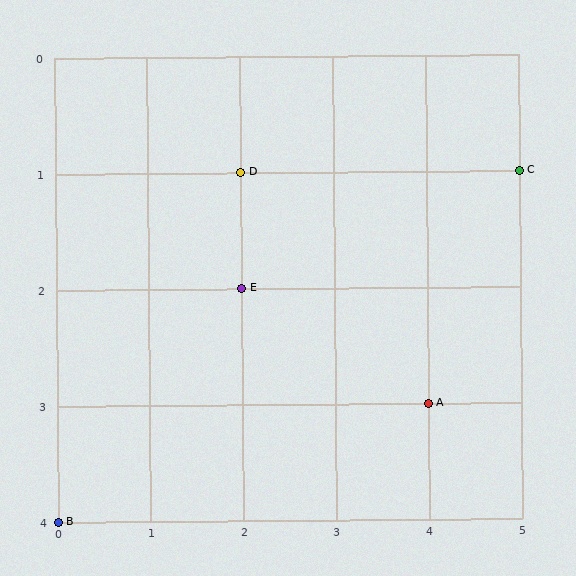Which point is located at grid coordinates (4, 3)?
Point A is at (4, 3).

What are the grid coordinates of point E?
Point E is at grid coordinates (2, 2).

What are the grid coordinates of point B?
Point B is at grid coordinates (0, 4).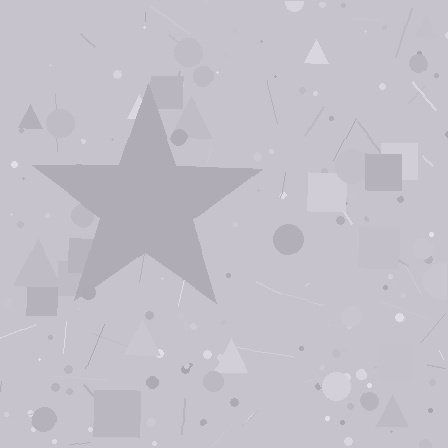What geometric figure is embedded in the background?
A star is embedded in the background.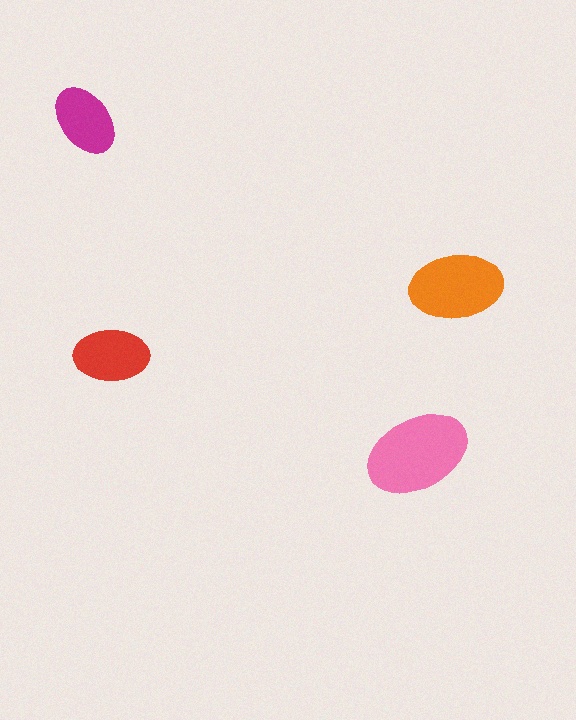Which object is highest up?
The magenta ellipse is topmost.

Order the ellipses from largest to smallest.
the pink one, the orange one, the red one, the magenta one.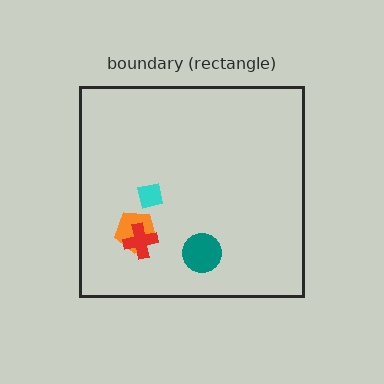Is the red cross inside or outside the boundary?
Inside.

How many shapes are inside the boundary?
4 inside, 0 outside.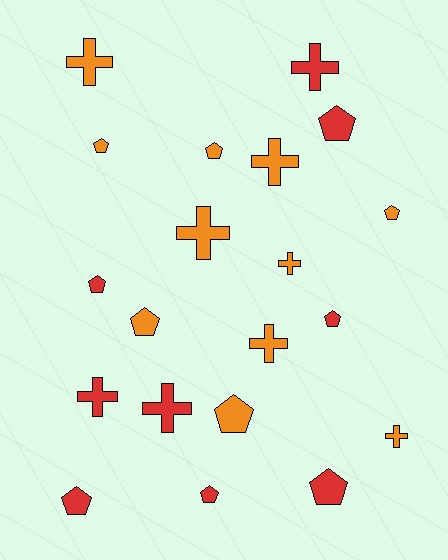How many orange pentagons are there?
There are 5 orange pentagons.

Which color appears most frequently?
Orange, with 11 objects.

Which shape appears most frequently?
Pentagon, with 11 objects.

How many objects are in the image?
There are 20 objects.